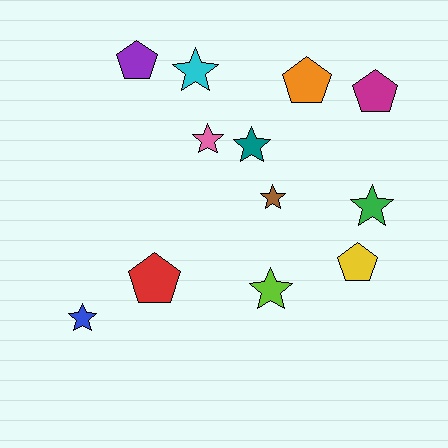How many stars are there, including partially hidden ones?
There are 7 stars.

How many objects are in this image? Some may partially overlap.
There are 12 objects.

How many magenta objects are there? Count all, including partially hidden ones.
There is 1 magenta object.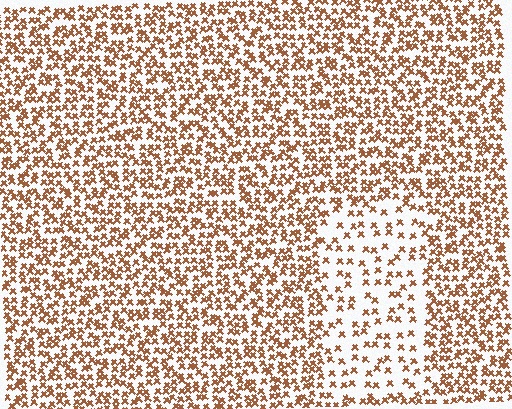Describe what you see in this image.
The image contains small brown elements arranged at two different densities. A rectangle-shaped region is visible where the elements are less densely packed than the surrounding area.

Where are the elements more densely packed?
The elements are more densely packed outside the rectangle boundary.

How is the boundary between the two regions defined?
The boundary is defined by a change in element density (approximately 2.2x ratio). All elements are the same color, size, and shape.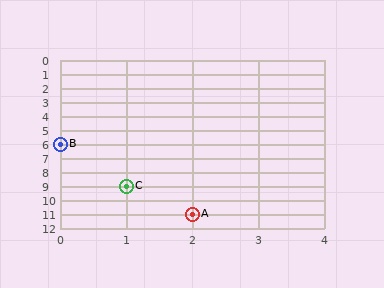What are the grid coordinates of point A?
Point A is at grid coordinates (2, 11).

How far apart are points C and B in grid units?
Points C and B are 1 column and 3 rows apart (about 3.2 grid units diagonally).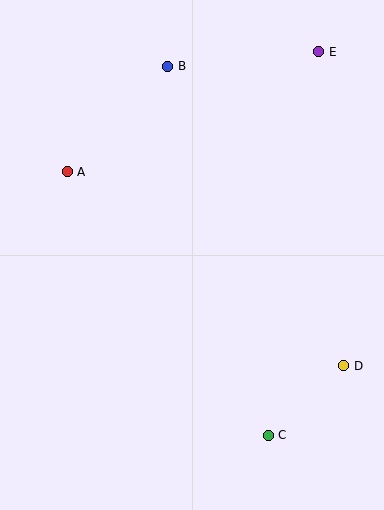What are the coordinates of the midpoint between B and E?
The midpoint between B and E is at (243, 59).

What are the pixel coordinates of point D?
Point D is at (344, 366).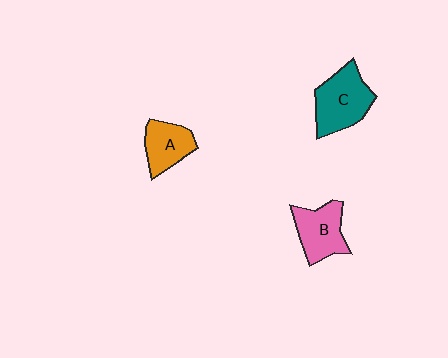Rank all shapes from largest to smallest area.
From largest to smallest: C (teal), B (pink), A (orange).